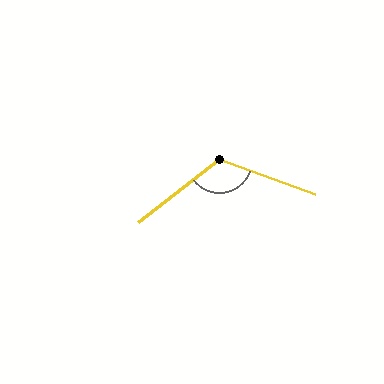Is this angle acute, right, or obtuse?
It is obtuse.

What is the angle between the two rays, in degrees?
Approximately 122 degrees.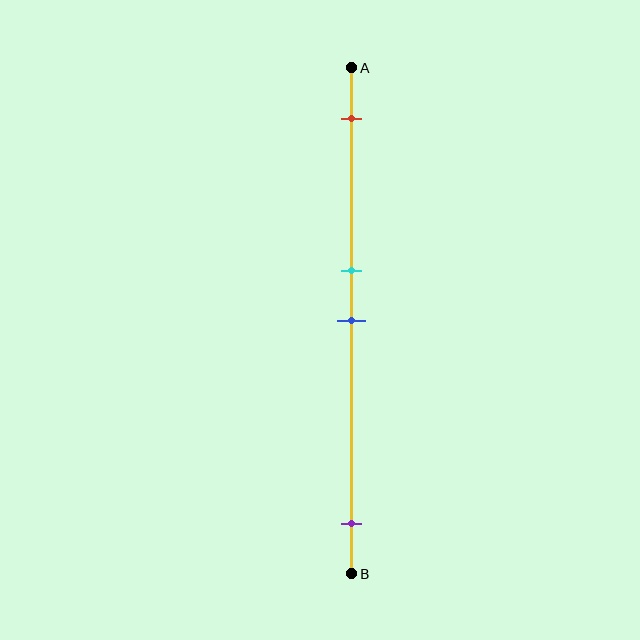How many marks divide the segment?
There are 4 marks dividing the segment.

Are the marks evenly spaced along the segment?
No, the marks are not evenly spaced.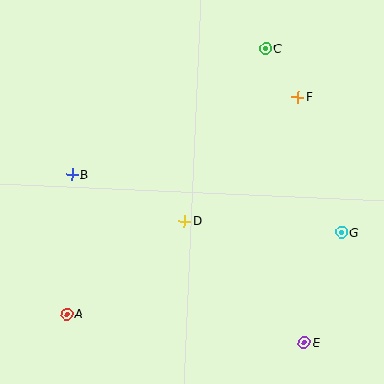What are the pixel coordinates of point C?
Point C is at (266, 48).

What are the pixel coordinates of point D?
Point D is at (184, 221).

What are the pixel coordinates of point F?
Point F is at (298, 97).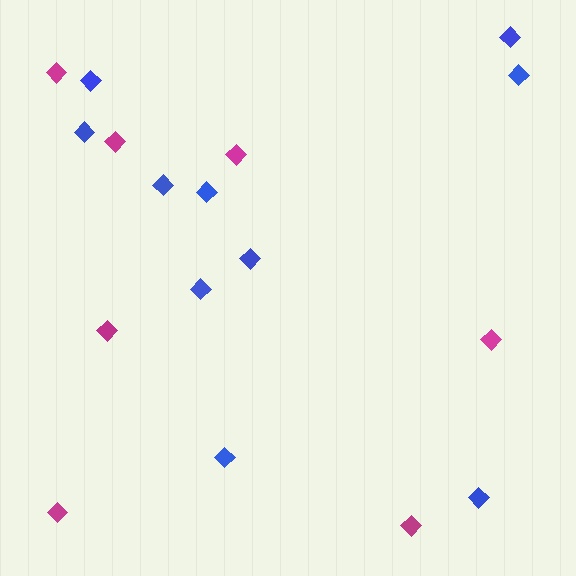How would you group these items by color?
There are 2 groups: one group of blue diamonds (10) and one group of magenta diamonds (7).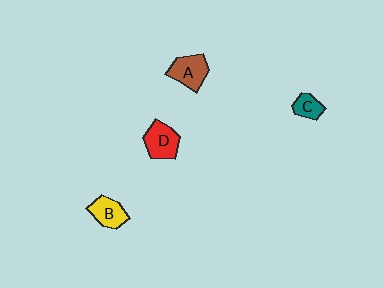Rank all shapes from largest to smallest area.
From largest to smallest: D (red), A (brown), B (yellow), C (teal).